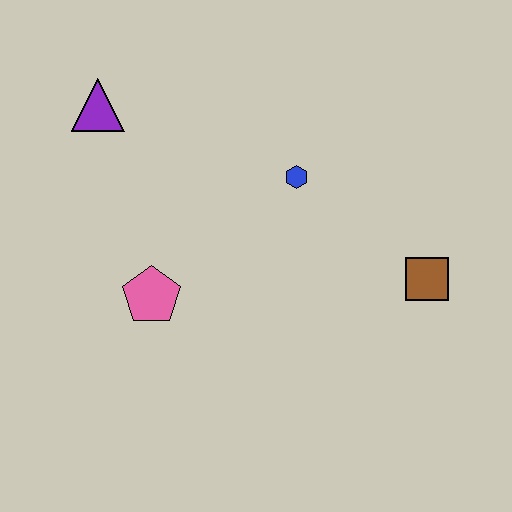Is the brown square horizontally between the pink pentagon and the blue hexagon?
No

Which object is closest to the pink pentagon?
The blue hexagon is closest to the pink pentagon.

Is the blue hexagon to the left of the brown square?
Yes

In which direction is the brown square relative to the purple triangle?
The brown square is to the right of the purple triangle.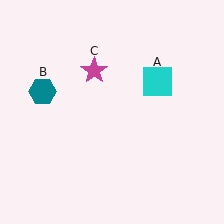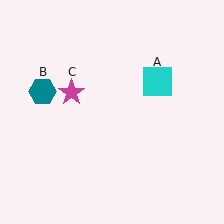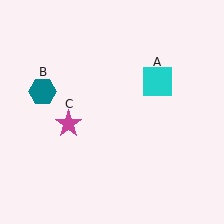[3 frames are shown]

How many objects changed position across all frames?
1 object changed position: magenta star (object C).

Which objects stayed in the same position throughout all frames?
Cyan square (object A) and teal hexagon (object B) remained stationary.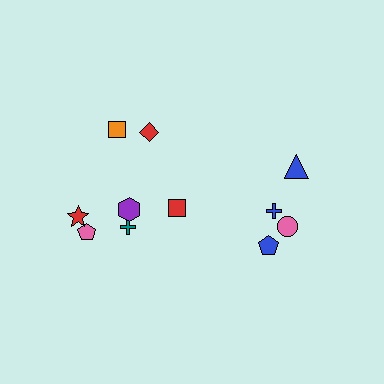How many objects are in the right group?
There are 4 objects.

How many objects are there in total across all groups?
There are 11 objects.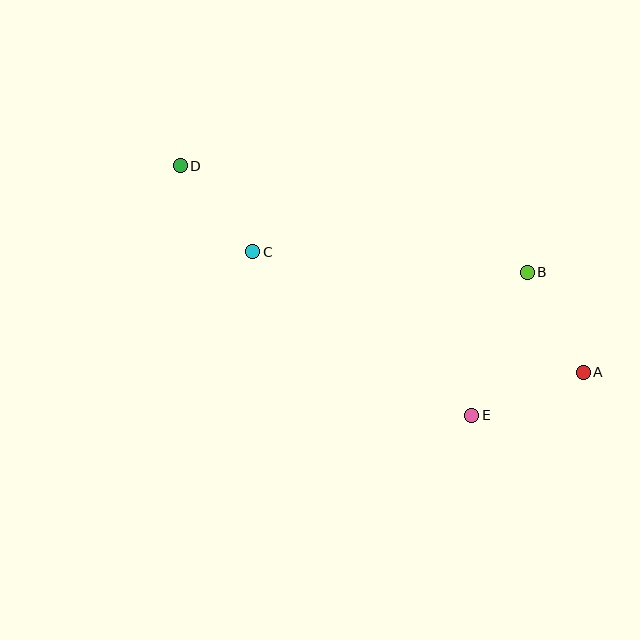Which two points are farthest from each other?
Points A and D are farthest from each other.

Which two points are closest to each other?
Points C and D are closest to each other.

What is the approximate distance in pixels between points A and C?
The distance between A and C is approximately 351 pixels.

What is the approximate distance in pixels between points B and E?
The distance between B and E is approximately 153 pixels.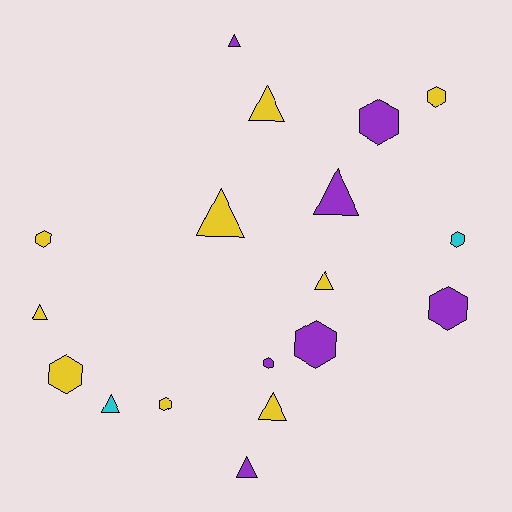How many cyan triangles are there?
There is 1 cyan triangle.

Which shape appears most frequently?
Triangle, with 9 objects.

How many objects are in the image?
There are 18 objects.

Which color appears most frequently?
Yellow, with 9 objects.